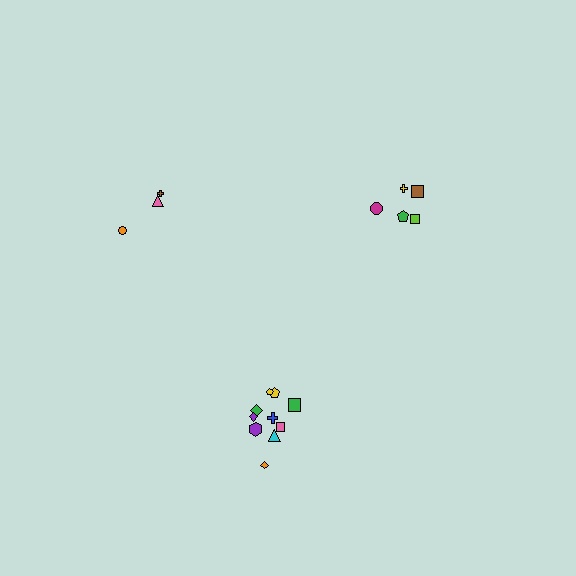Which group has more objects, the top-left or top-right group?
The top-right group.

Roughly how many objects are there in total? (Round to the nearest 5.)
Roughly 20 objects in total.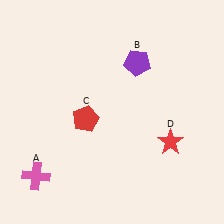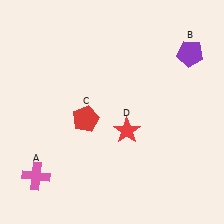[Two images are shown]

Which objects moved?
The objects that moved are: the purple pentagon (B), the red star (D).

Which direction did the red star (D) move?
The red star (D) moved left.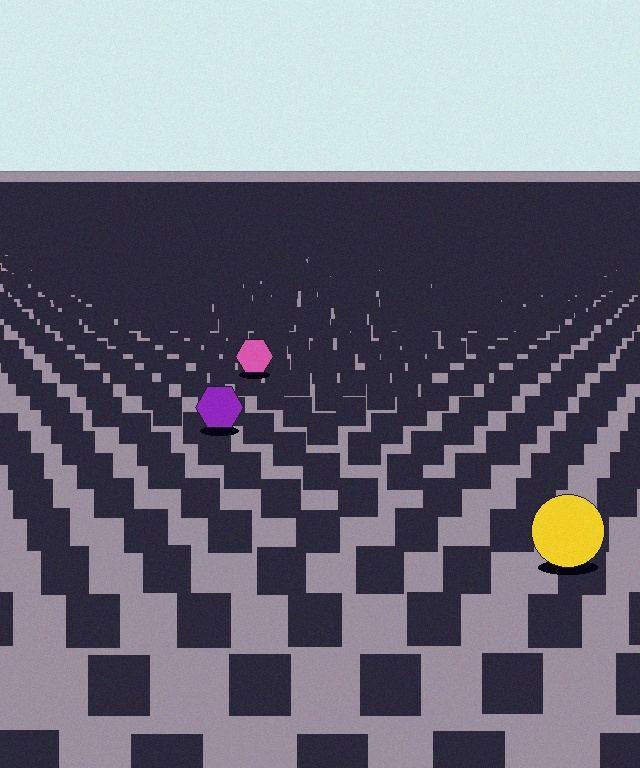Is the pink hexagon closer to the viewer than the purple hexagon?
No. The purple hexagon is closer — you can tell from the texture gradient: the ground texture is coarser near it.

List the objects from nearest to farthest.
From nearest to farthest: the yellow circle, the purple hexagon, the pink hexagon.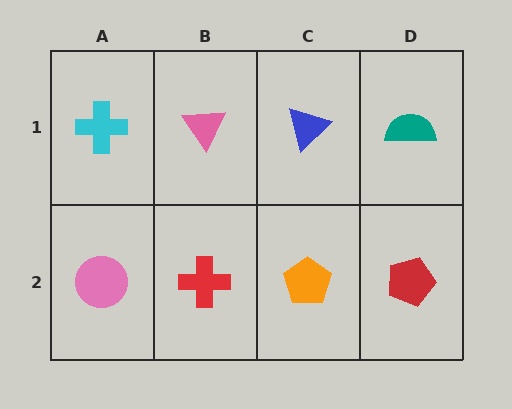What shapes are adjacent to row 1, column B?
A red cross (row 2, column B), a cyan cross (row 1, column A), a blue triangle (row 1, column C).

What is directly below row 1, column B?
A red cross.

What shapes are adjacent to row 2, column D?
A teal semicircle (row 1, column D), an orange pentagon (row 2, column C).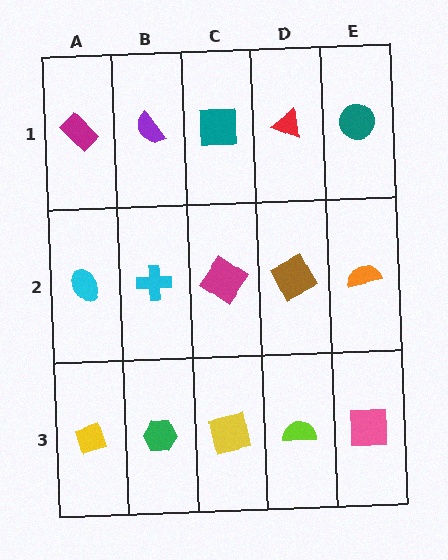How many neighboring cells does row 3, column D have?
3.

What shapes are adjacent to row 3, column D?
A brown square (row 2, column D), a yellow square (row 3, column C), a pink square (row 3, column E).